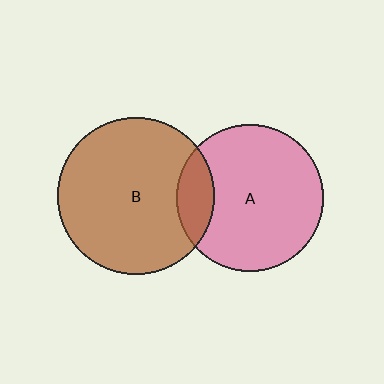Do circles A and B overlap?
Yes.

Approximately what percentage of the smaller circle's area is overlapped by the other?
Approximately 15%.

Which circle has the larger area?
Circle B (brown).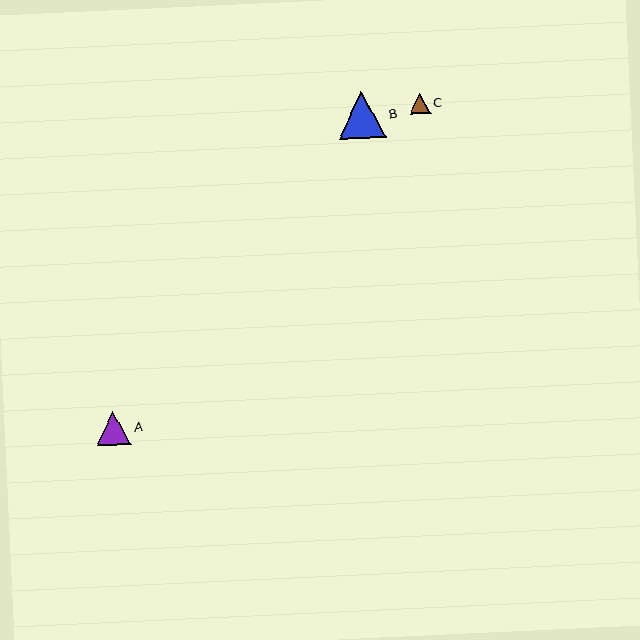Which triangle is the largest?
Triangle B is the largest with a size of approximately 47 pixels.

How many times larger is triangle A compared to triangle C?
Triangle A is approximately 1.7 times the size of triangle C.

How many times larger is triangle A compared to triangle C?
Triangle A is approximately 1.7 times the size of triangle C.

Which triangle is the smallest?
Triangle C is the smallest with a size of approximately 20 pixels.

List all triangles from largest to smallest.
From largest to smallest: B, A, C.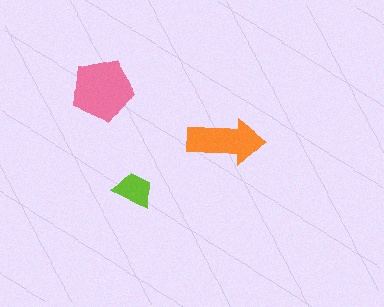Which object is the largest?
The pink pentagon.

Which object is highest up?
The pink pentagon is topmost.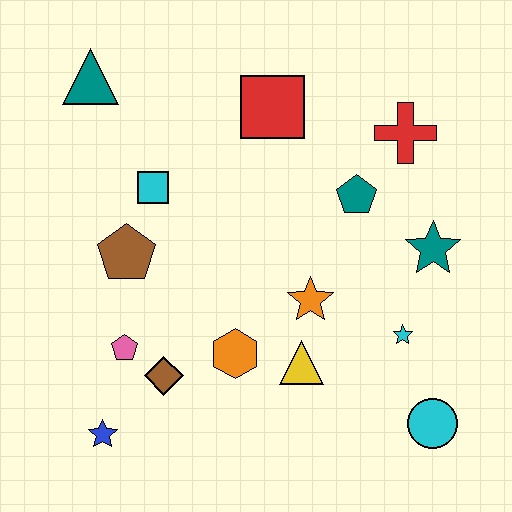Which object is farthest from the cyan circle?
The teal triangle is farthest from the cyan circle.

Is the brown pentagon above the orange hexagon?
Yes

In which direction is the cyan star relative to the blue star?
The cyan star is to the right of the blue star.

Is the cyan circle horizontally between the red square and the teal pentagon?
No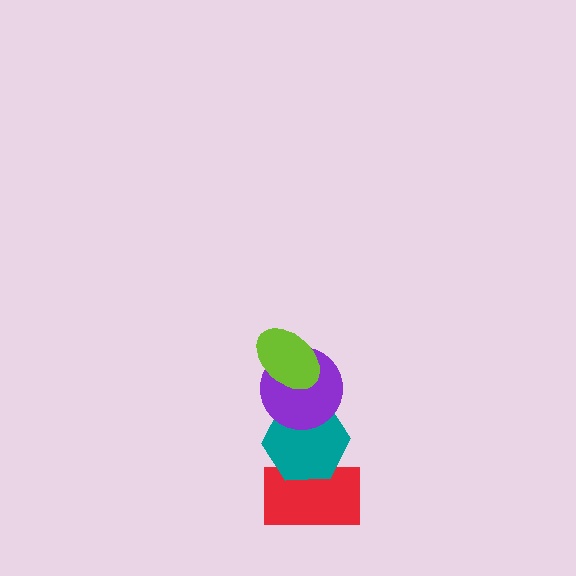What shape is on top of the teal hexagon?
The purple circle is on top of the teal hexagon.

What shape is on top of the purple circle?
The lime ellipse is on top of the purple circle.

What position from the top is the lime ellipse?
The lime ellipse is 1st from the top.